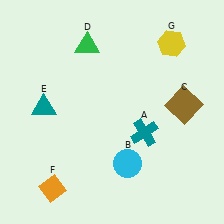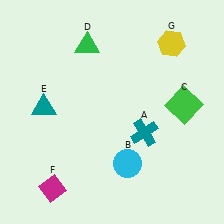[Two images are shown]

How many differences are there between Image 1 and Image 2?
There are 2 differences between the two images.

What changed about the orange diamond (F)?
In Image 1, F is orange. In Image 2, it changed to magenta.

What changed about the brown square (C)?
In Image 1, C is brown. In Image 2, it changed to green.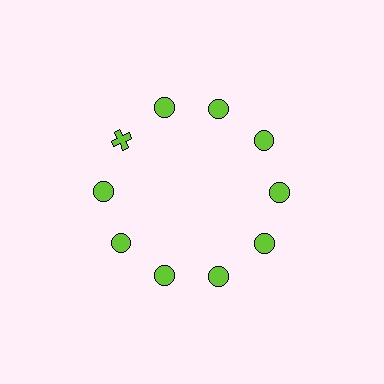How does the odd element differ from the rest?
It has a different shape: cross instead of circle.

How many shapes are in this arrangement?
There are 10 shapes arranged in a ring pattern.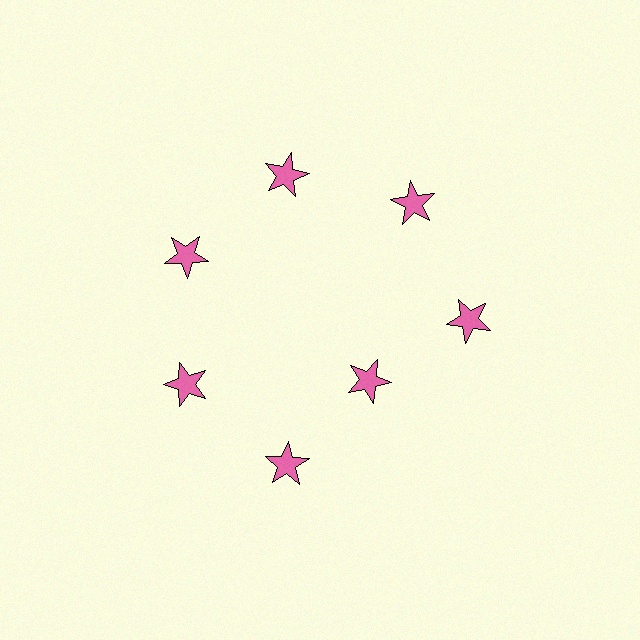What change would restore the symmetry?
The symmetry would be restored by moving it outward, back onto the ring so that all 7 stars sit at equal angles and equal distance from the center.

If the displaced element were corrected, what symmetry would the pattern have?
It would have 7-fold rotational symmetry — the pattern would map onto itself every 51 degrees.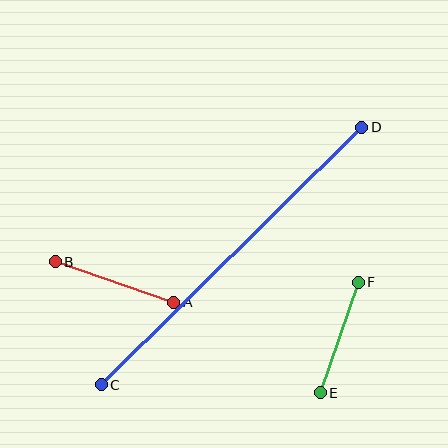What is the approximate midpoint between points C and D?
The midpoint is at approximately (231, 256) pixels.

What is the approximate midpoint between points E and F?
The midpoint is at approximately (339, 338) pixels.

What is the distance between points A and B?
The distance is approximately 125 pixels.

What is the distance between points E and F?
The distance is approximately 117 pixels.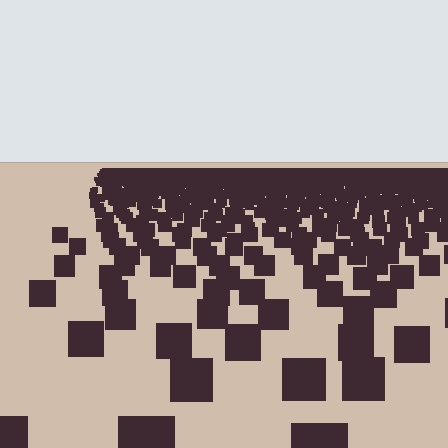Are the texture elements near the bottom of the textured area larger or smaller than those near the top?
Larger. Near the bottom, elements are closer to the viewer and appear at a bigger on-screen size.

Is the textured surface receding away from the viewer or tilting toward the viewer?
The surface is receding away from the viewer. Texture elements get smaller and denser toward the top.